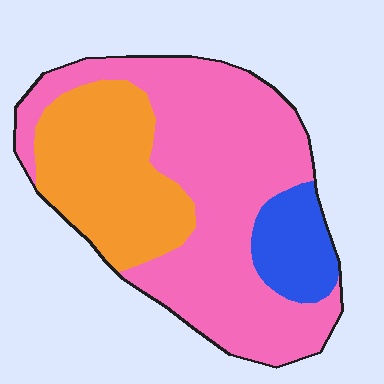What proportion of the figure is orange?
Orange covers about 30% of the figure.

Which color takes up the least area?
Blue, at roughly 10%.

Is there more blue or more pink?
Pink.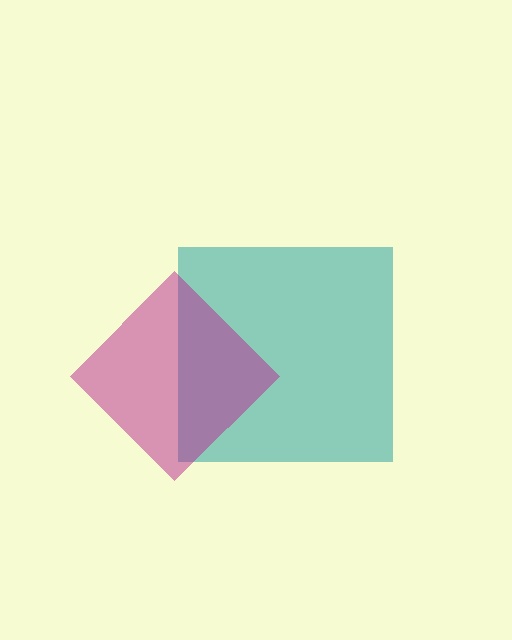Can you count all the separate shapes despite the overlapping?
Yes, there are 2 separate shapes.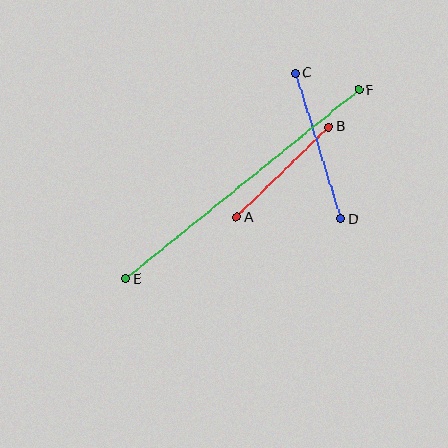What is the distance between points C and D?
The distance is approximately 153 pixels.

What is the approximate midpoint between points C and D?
The midpoint is at approximately (318, 146) pixels.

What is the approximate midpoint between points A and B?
The midpoint is at approximately (283, 172) pixels.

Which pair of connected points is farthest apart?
Points E and F are farthest apart.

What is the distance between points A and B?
The distance is approximately 129 pixels.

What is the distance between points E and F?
The distance is approximately 300 pixels.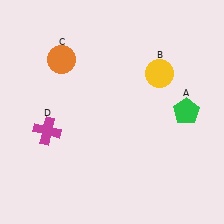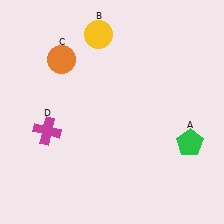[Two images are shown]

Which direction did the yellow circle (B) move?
The yellow circle (B) moved left.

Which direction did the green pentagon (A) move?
The green pentagon (A) moved down.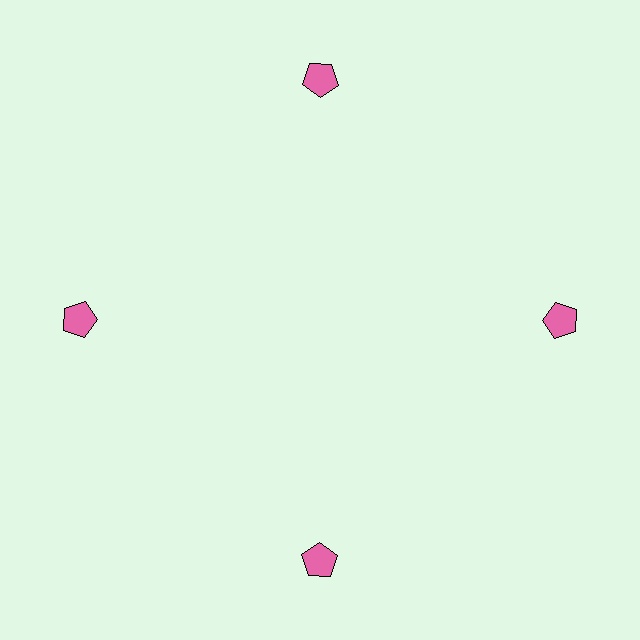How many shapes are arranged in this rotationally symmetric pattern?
There are 4 shapes, arranged in 4 groups of 1.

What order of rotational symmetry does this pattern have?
This pattern has 4-fold rotational symmetry.